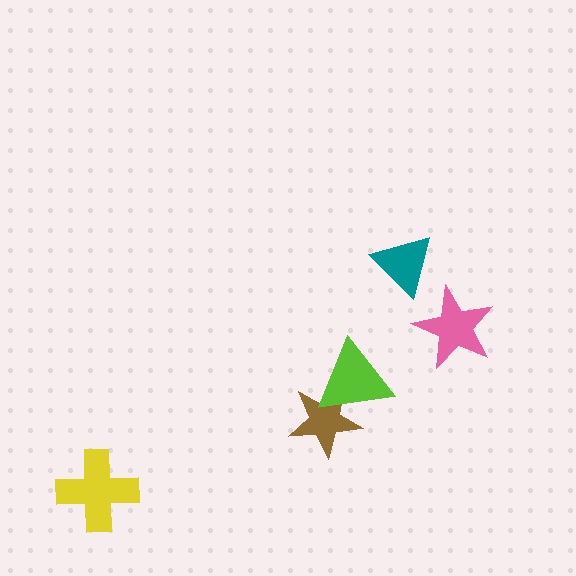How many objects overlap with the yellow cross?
0 objects overlap with the yellow cross.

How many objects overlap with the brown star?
1 object overlaps with the brown star.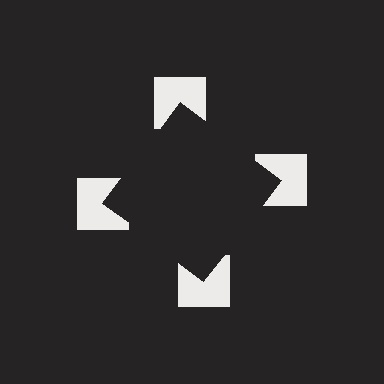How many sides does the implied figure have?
4 sides.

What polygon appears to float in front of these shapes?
An illusory square — its edges are inferred from the aligned wedge cuts in the notched squares, not physically drawn.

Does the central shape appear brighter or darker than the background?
It typically appears slightly darker than the background, even though no actual brightness change is drawn.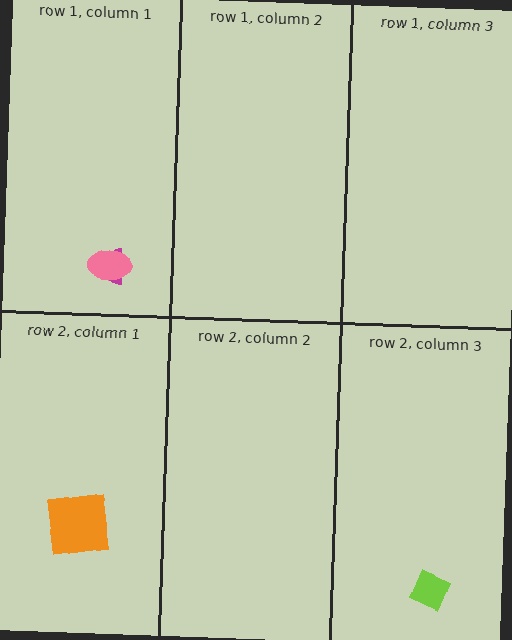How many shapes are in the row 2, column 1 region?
1.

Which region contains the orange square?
The row 2, column 1 region.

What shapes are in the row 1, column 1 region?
The magenta semicircle, the pink ellipse.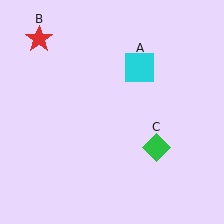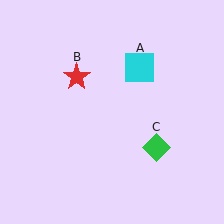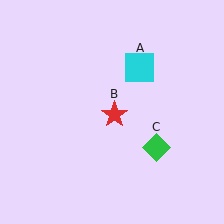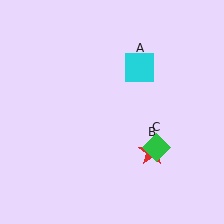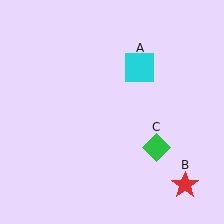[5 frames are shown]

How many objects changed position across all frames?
1 object changed position: red star (object B).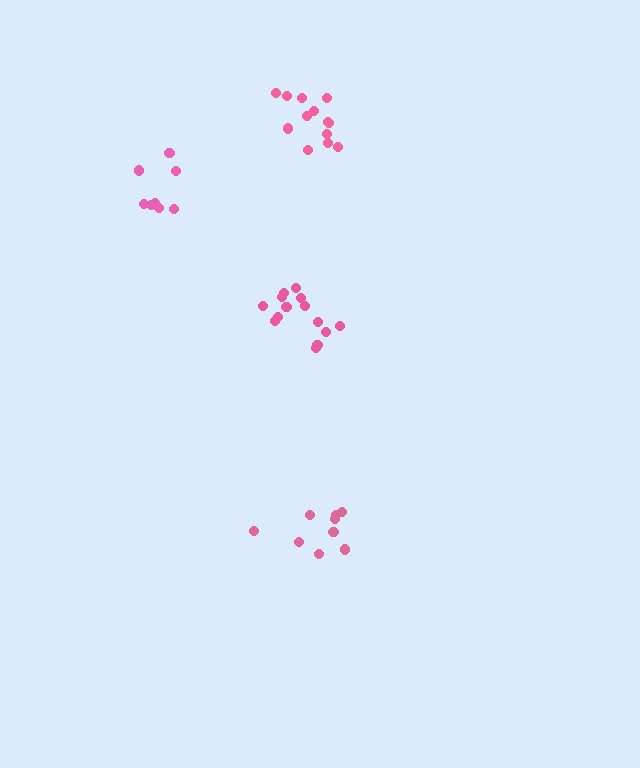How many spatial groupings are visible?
There are 4 spatial groupings.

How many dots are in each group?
Group 1: 10 dots, Group 2: 13 dots, Group 3: 9 dots, Group 4: 14 dots (46 total).